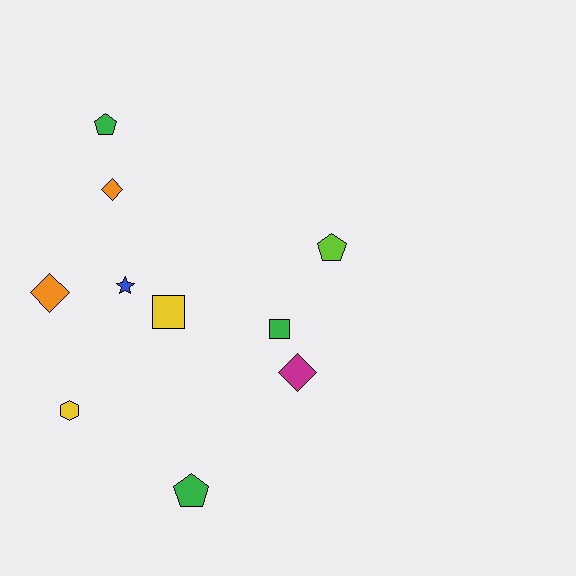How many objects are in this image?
There are 10 objects.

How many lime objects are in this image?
There is 1 lime object.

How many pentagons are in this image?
There are 3 pentagons.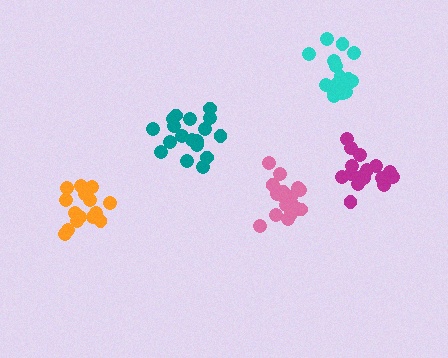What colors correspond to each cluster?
The clusters are colored: pink, orange, magenta, cyan, teal.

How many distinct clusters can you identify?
There are 5 distinct clusters.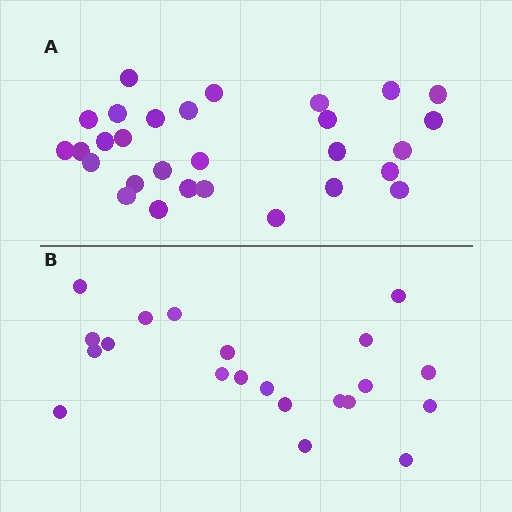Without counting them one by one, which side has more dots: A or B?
Region A (the top region) has more dots.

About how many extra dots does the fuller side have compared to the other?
Region A has roughly 8 or so more dots than region B.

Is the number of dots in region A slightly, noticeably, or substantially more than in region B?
Region A has noticeably more, but not dramatically so. The ratio is roughly 1.4 to 1.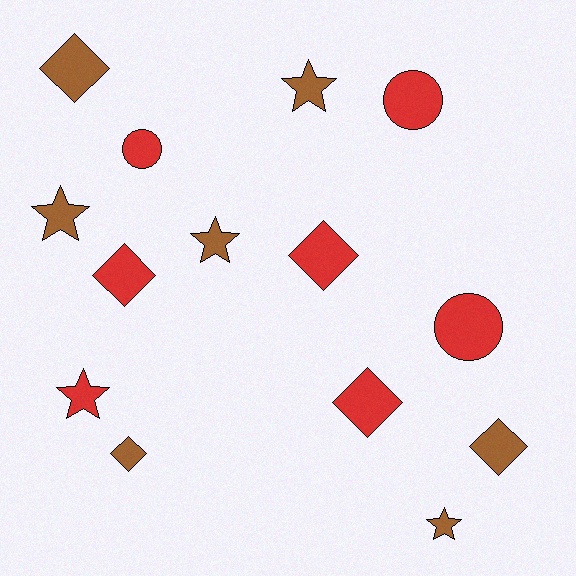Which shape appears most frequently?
Diamond, with 6 objects.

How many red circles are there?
There are 3 red circles.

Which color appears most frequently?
Red, with 7 objects.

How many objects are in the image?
There are 14 objects.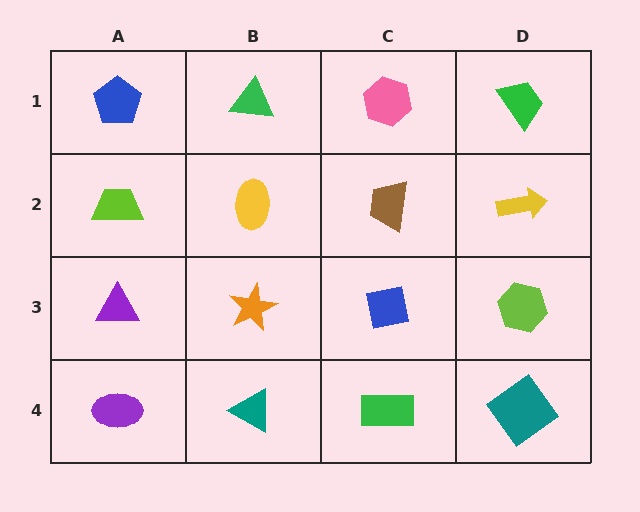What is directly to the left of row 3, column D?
A blue square.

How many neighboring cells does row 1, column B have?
3.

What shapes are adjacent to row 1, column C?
A brown trapezoid (row 2, column C), a green triangle (row 1, column B), a green trapezoid (row 1, column D).